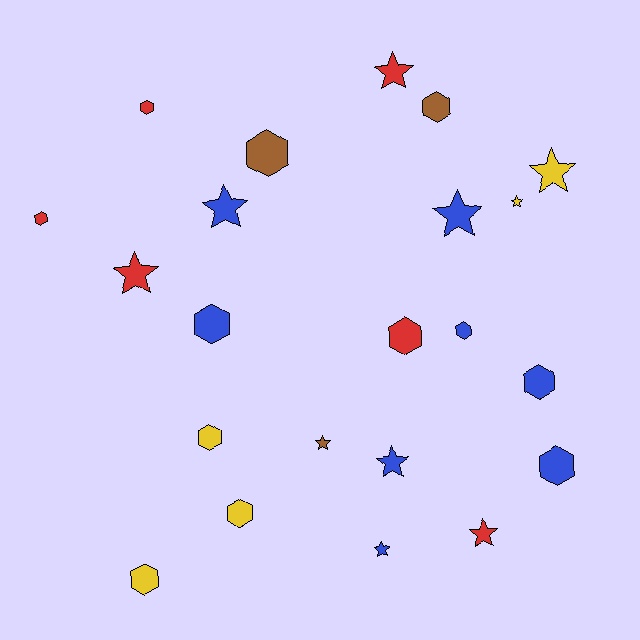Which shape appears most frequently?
Hexagon, with 12 objects.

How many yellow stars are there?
There are 2 yellow stars.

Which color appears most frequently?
Blue, with 8 objects.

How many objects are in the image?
There are 22 objects.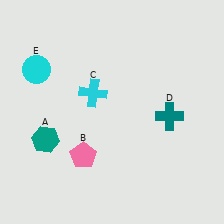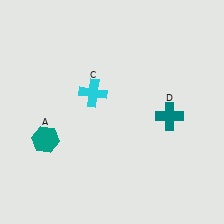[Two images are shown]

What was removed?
The cyan circle (E), the pink pentagon (B) were removed in Image 2.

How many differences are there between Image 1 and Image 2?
There are 2 differences between the two images.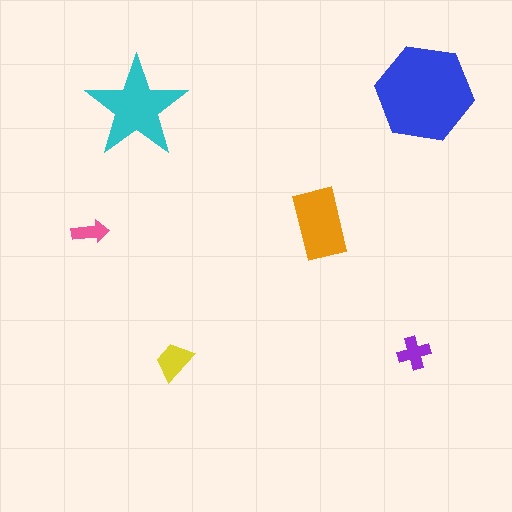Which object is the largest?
The blue hexagon.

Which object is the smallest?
The pink arrow.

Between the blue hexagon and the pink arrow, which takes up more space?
The blue hexagon.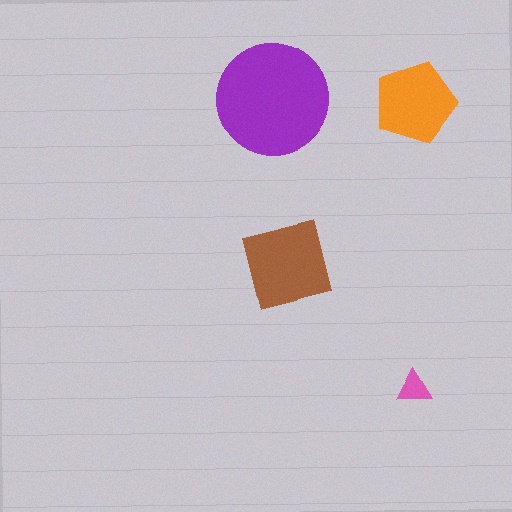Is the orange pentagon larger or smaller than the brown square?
Smaller.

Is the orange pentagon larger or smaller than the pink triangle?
Larger.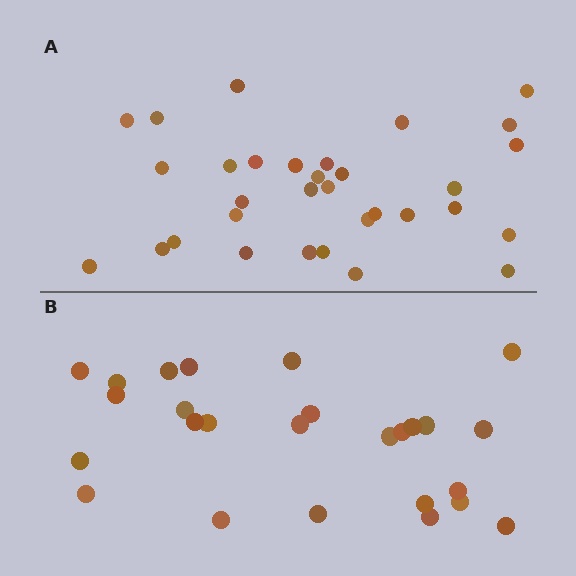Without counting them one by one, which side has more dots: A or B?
Region A (the top region) has more dots.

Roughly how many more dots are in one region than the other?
Region A has about 6 more dots than region B.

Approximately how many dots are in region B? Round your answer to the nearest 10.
About 30 dots. (The exact count is 26, which rounds to 30.)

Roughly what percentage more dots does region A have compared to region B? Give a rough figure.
About 25% more.